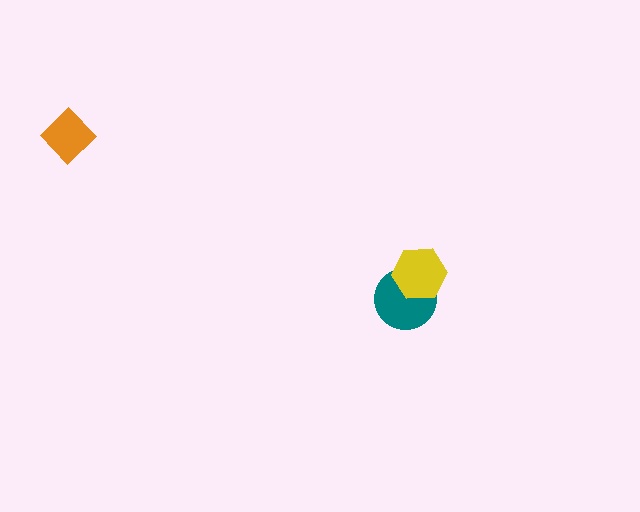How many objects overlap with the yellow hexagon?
1 object overlaps with the yellow hexagon.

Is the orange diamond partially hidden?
No, no other shape covers it.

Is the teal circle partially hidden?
Yes, it is partially covered by another shape.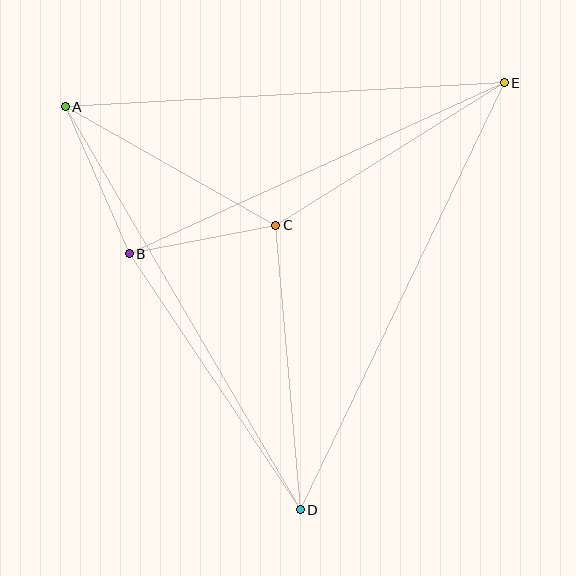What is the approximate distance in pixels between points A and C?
The distance between A and C is approximately 241 pixels.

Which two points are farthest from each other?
Points D and E are farthest from each other.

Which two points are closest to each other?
Points B and C are closest to each other.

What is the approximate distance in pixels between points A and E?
The distance between A and E is approximately 440 pixels.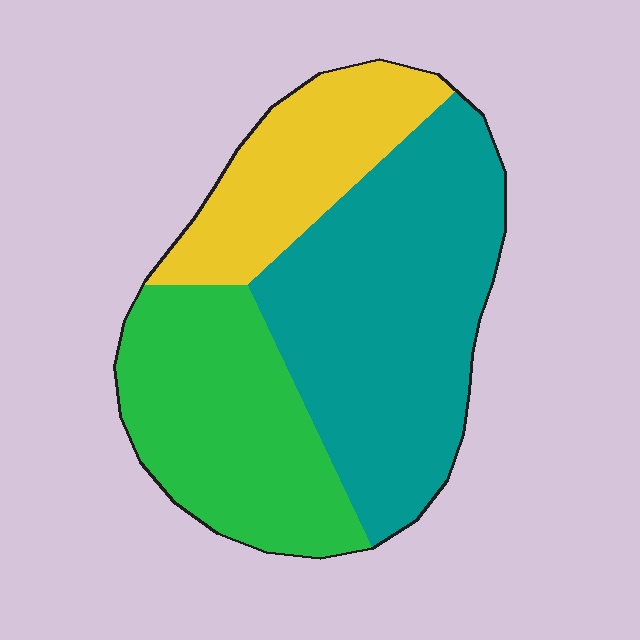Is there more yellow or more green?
Green.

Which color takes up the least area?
Yellow, at roughly 20%.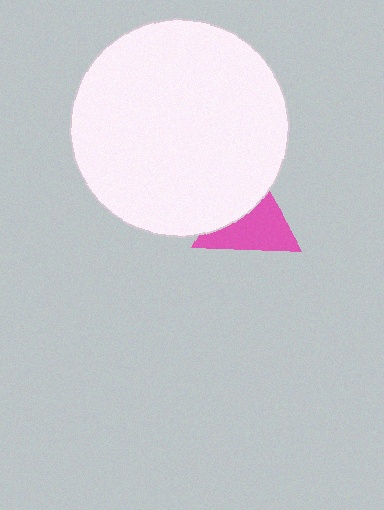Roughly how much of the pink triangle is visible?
About half of it is visible (roughly 58%).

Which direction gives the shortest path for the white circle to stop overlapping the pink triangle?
Moving toward the upper-left gives the shortest separation.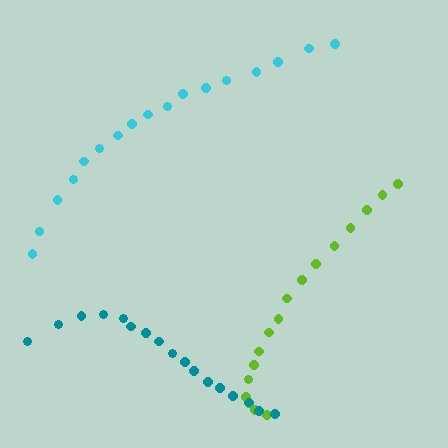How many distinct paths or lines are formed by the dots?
There are 3 distinct paths.